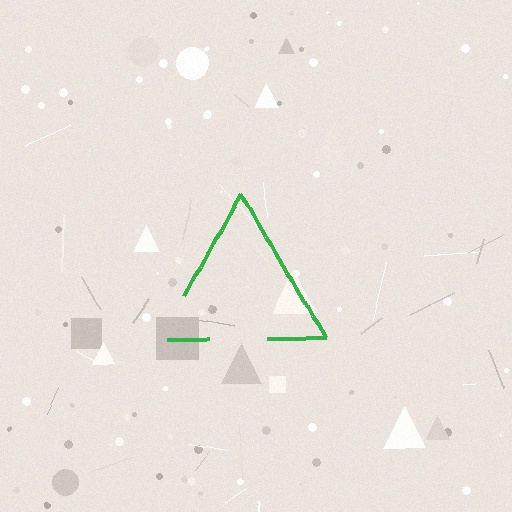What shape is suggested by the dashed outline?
The dashed outline suggests a triangle.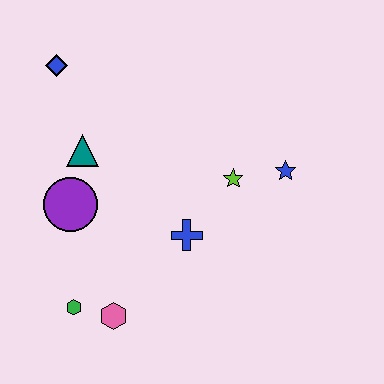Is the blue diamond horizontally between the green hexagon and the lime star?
No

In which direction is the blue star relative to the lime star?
The blue star is to the right of the lime star.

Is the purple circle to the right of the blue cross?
No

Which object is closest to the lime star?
The blue star is closest to the lime star.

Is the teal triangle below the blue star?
No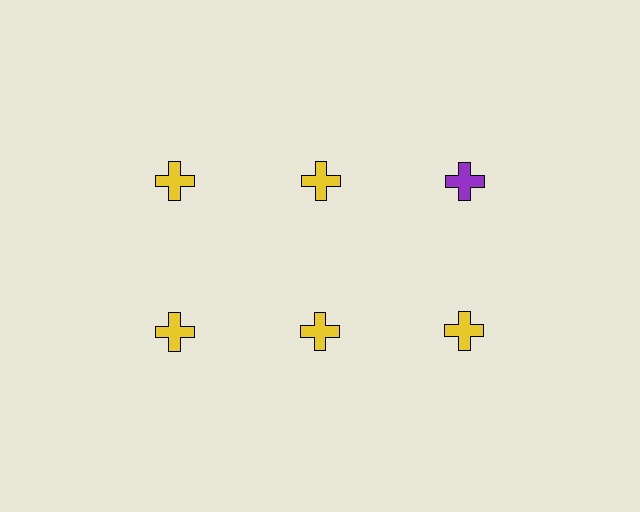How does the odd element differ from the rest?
It has a different color: purple instead of yellow.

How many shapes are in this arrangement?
There are 6 shapes arranged in a grid pattern.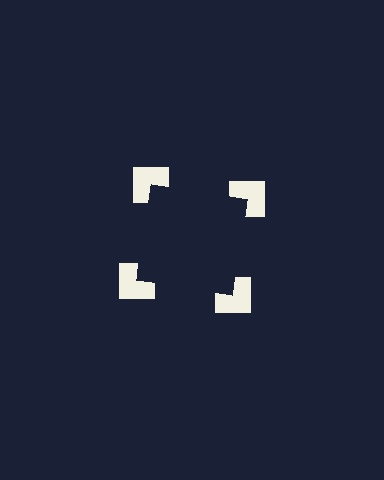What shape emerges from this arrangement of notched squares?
An illusory square — its edges are inferred from the aligned wedge cuts in the notched squares, not physically drawn.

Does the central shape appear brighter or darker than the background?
It typically appears slightly darker than the background, even though no actual brightness change is drawn.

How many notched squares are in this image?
There are 4 — one at each vertex of the illusory square.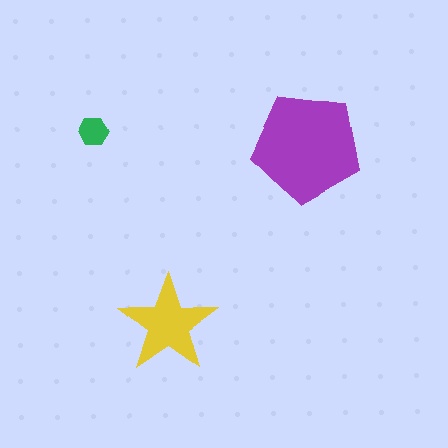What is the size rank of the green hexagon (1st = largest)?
3rd.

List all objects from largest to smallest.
The purple pentagon, the yellow star, the green hexagon.